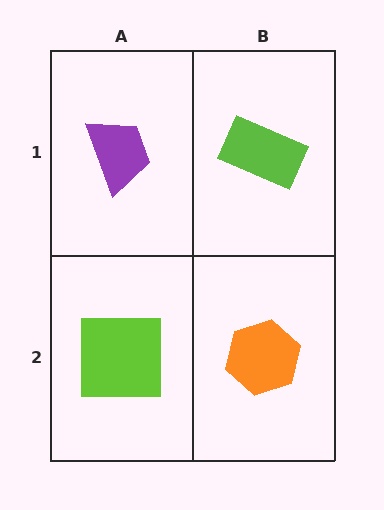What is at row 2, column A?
A lime square.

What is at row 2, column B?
An orange hexagon.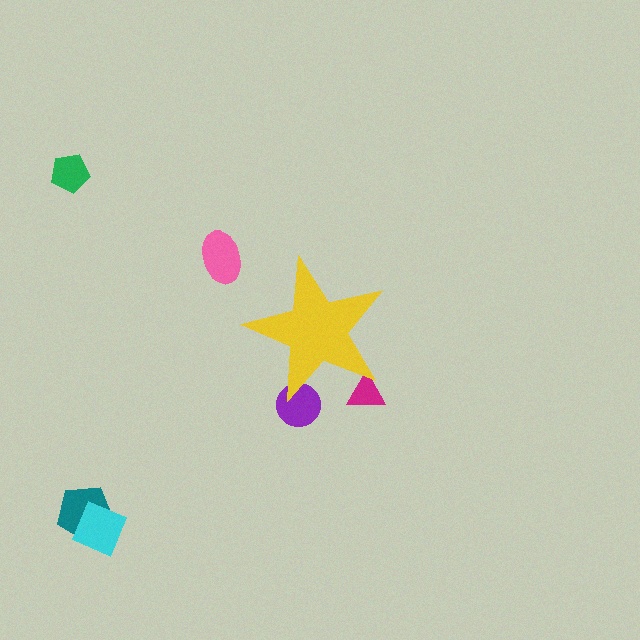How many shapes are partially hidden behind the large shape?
2 shapes are partially hidden.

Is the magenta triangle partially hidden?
Yes, the magenta triangle is partially hidden behind the yellow star.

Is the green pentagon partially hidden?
No, the green pentagon is fully visible.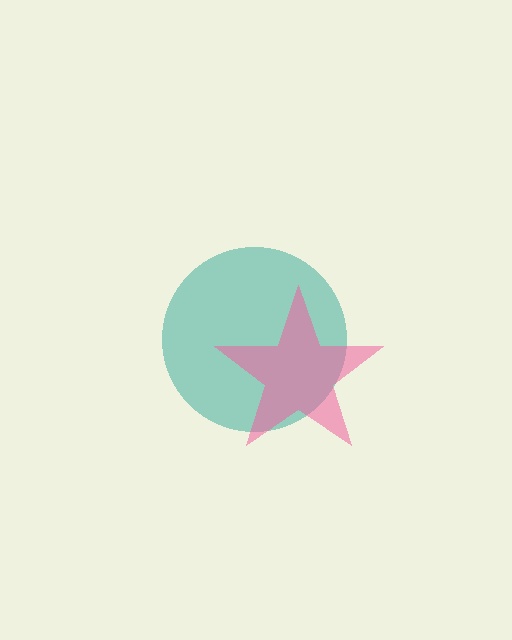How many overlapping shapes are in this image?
There are 2 overlapping shapes in the image.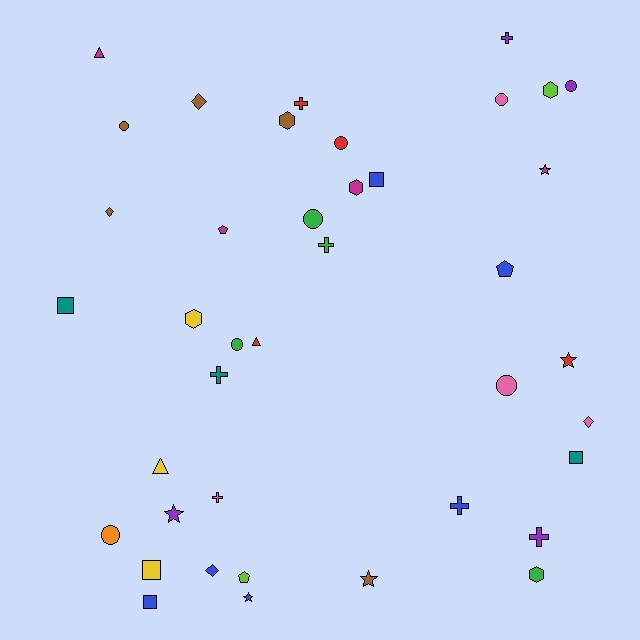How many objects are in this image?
There are 40 objects.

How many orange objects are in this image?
There is 1 orange object.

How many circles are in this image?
There are 8 circles.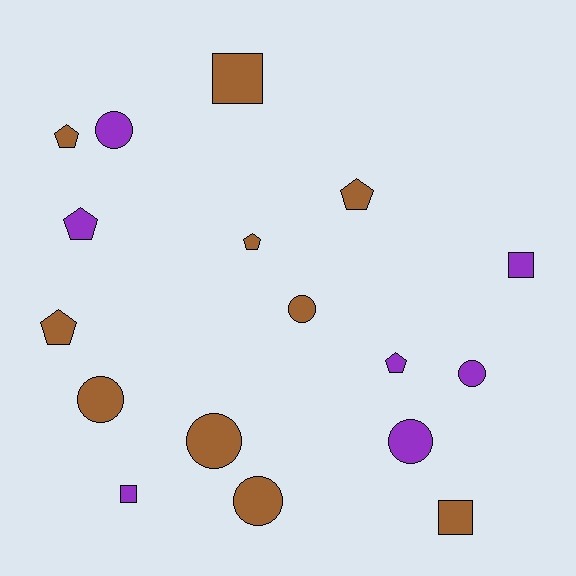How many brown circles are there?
There are 4 brown circles.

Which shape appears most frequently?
Circle, with 7 objects.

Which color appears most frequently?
Brown, with 10 objects.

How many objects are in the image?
There are 17 objects.